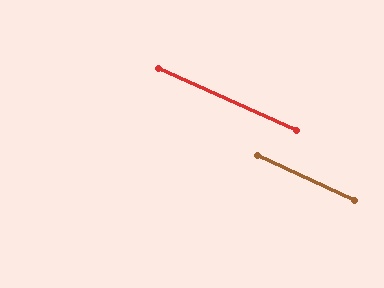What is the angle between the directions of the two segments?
Approximately 1 degree.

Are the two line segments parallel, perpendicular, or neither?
Parallel — their directions differ by only 1.0°.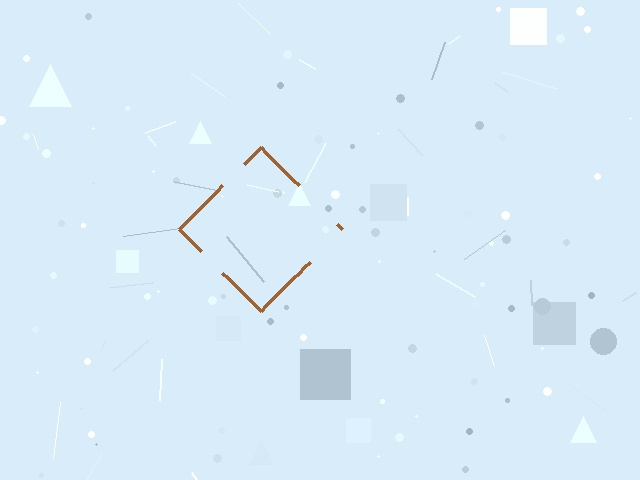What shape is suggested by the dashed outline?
The dashed outline suggests a diamond.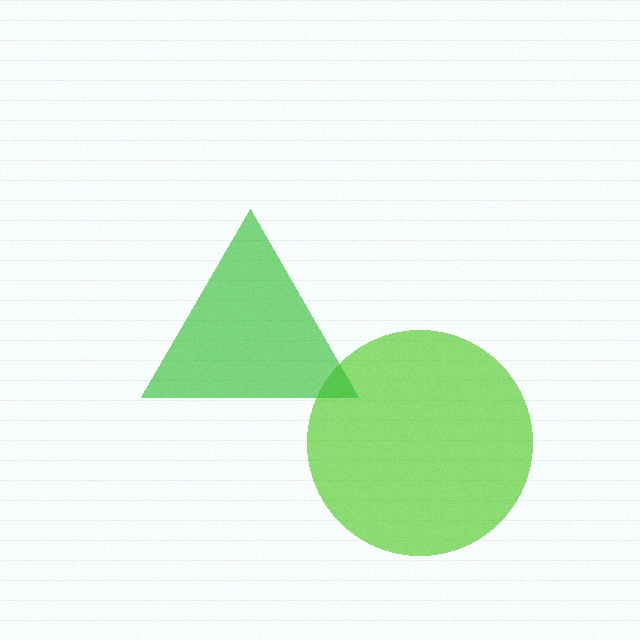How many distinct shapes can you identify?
There are 2 distinct shapes: a lime circle, a green triangle.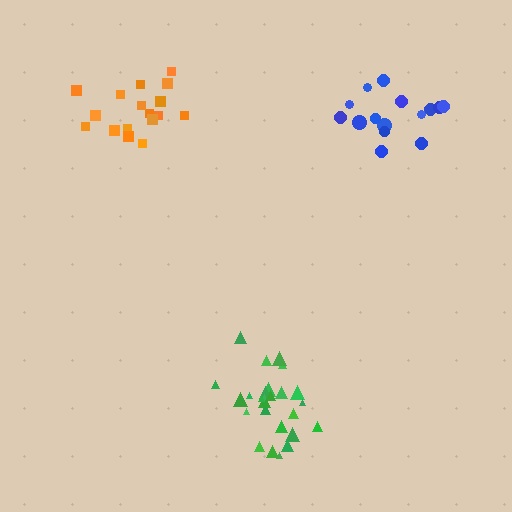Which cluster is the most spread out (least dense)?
Blue.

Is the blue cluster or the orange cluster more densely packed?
Orange.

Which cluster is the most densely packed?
Green.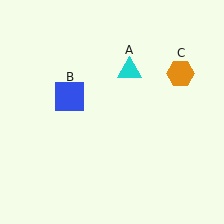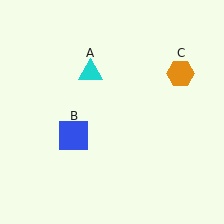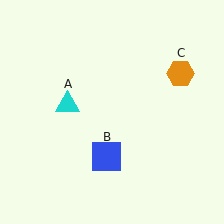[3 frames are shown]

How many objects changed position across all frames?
2 objects changed position: cyan triangle (object A), blue square (object B).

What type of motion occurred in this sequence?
The cyan triangle (object A), blue square (object B) rotated counterclockwise around the center of the scene.